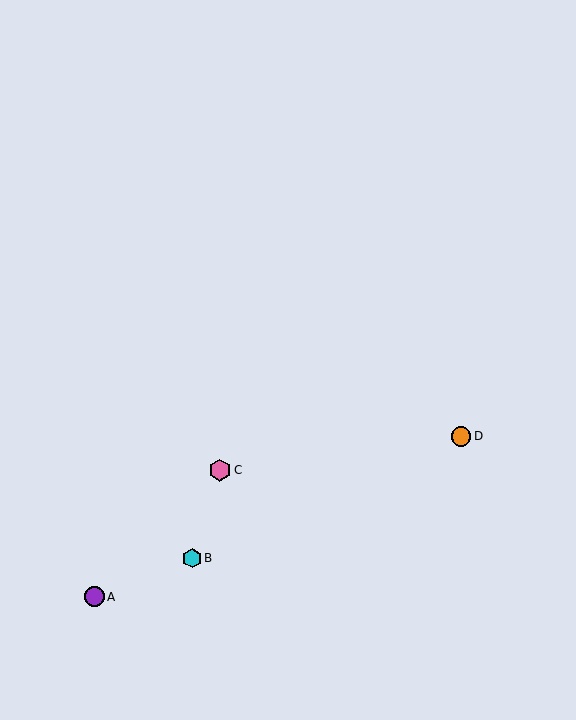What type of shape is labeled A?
Shape A is a purple circle.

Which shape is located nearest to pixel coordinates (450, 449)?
The orange circle (labeled D) at (461, 436) is nearest to that location.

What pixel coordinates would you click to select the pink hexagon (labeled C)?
Click at (220, 470) to select the pink hexagon C.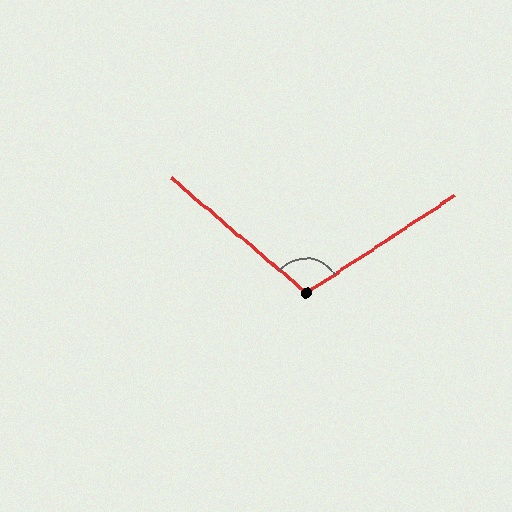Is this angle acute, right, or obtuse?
It is obtuse.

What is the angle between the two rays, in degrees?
Approximately 106 degrees.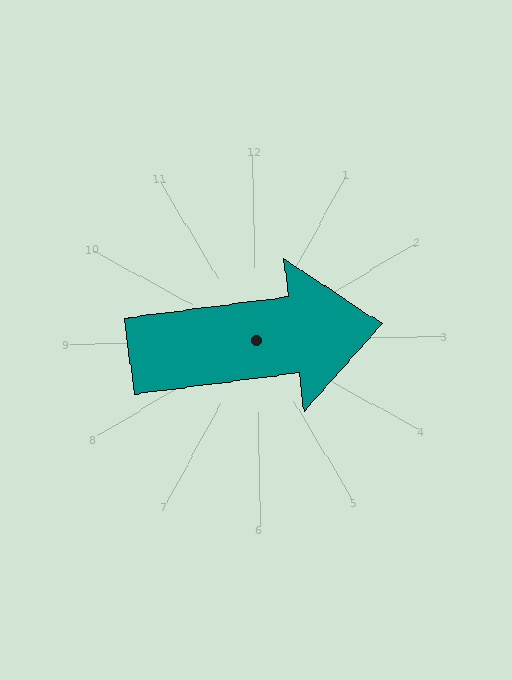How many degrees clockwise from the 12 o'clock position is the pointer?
Approximately 84 degrees.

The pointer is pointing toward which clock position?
Roughly 3 o'clock.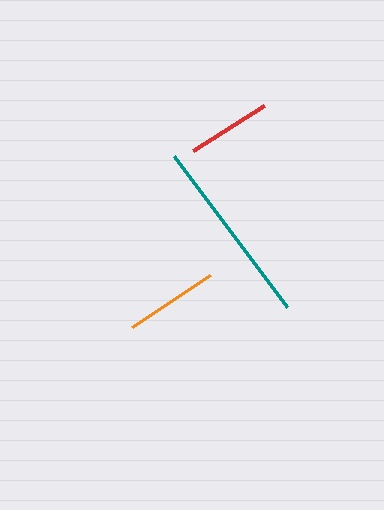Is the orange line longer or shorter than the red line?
The orange line is longer than the red line.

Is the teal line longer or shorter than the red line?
The teal line is longer than the red line.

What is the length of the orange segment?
The orange segment is approximately 94 pixels long.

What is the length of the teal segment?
The teal segment is approximately 188 pixels long.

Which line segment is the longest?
The teal line is the longest at approximately 188 pixels.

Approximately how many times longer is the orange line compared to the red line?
The orange line is approximately 1.1 times the length of the red line.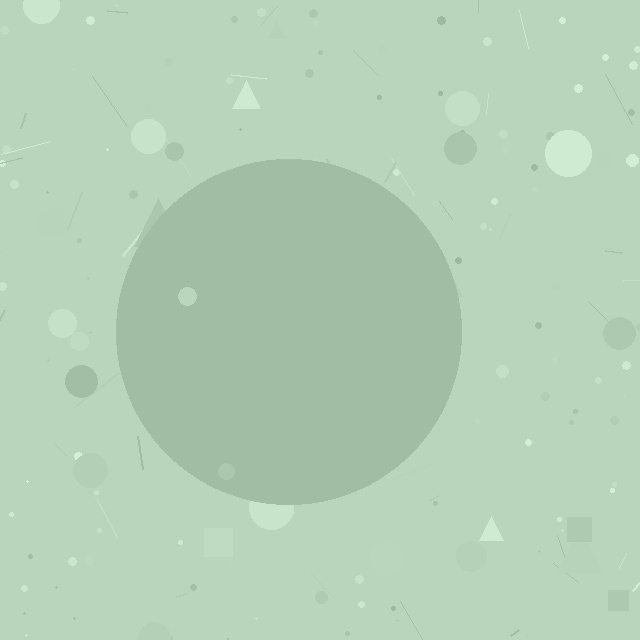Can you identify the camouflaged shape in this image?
The camouflaged shape is a circle.